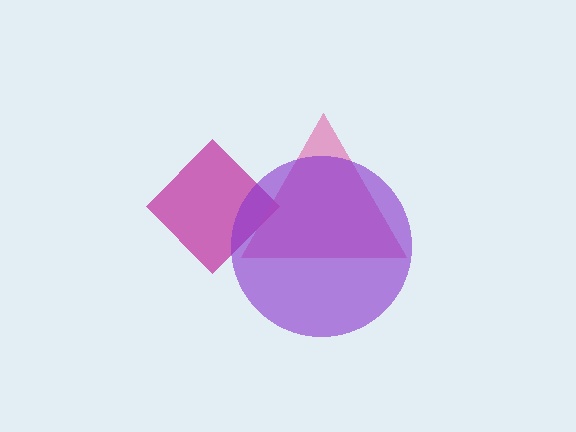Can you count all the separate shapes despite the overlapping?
Yes, there are 3 separate shapes.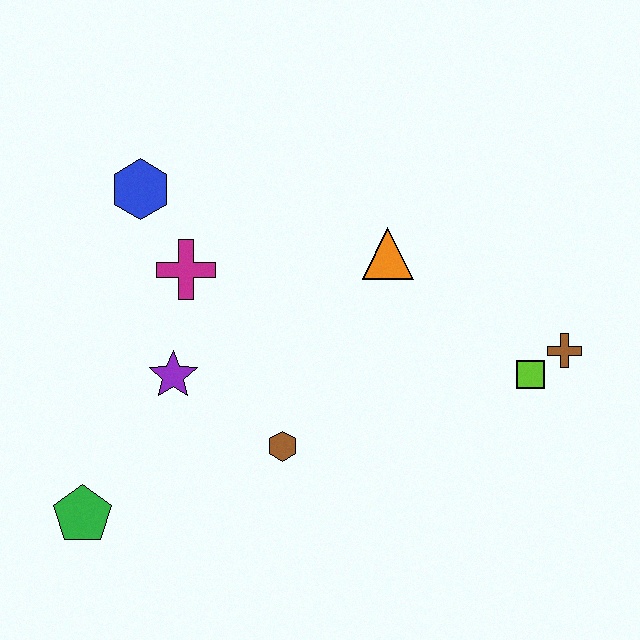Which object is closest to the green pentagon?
The purple star is closest to the green pentagon.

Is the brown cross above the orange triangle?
No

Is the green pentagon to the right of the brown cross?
No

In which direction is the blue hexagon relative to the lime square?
The blue hexagon is to the left of the lime square.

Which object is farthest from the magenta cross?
The brown cross is farthest from the magenta cross.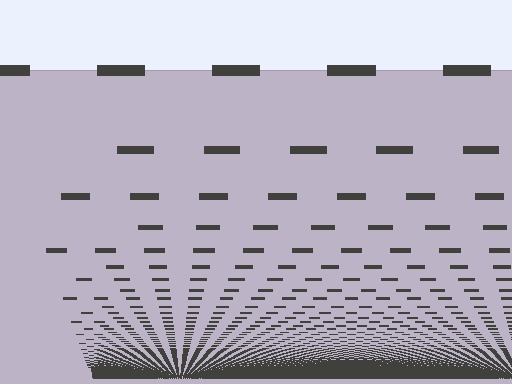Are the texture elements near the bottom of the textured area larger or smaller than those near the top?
Smaller. The gradient is inverted — elements near the bottom are smaller and denser.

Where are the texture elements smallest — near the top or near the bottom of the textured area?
Near the bottom.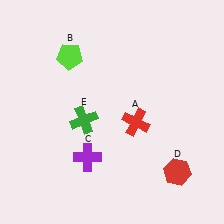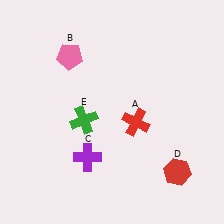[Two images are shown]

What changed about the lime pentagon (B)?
In Image 1, B is lime. In Image 2, it changed to pink.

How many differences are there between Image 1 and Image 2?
There is 1 difference between the two images.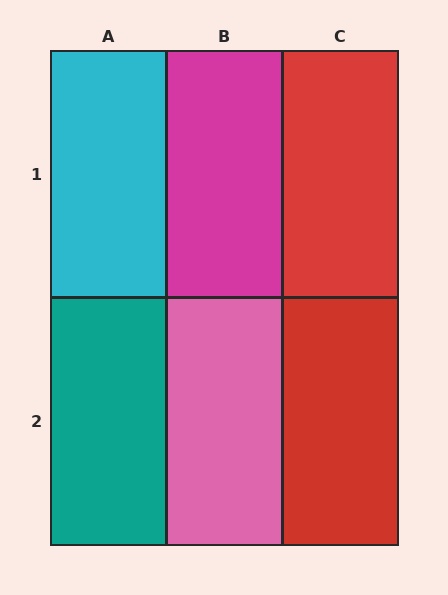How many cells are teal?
1 cell is teal.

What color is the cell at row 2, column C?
Red.